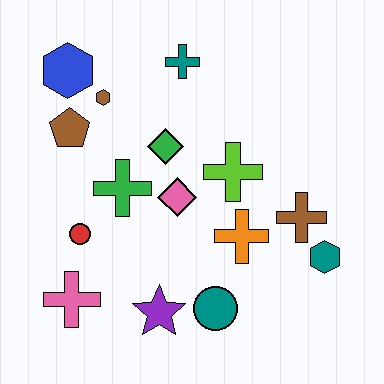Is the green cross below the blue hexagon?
Yes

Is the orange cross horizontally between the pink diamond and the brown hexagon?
No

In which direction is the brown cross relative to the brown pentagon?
The brown cross is to the right of the brown pentagon.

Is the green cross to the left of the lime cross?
Yes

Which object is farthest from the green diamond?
The teal hexagon is farthest from the green diamond.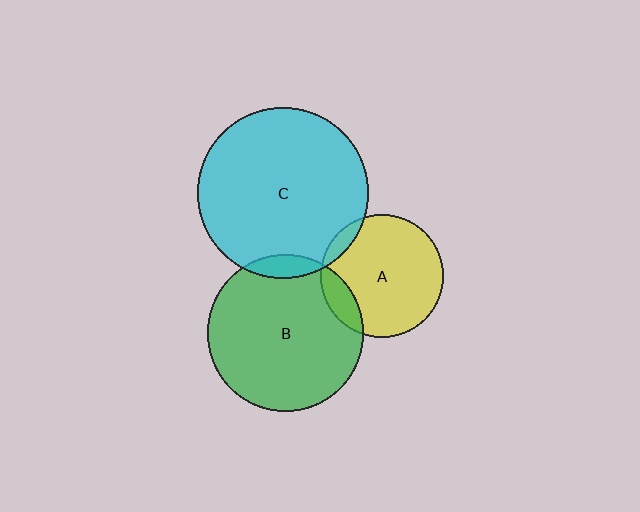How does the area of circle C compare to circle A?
Approximately 1.9 times.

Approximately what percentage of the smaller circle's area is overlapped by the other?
Approximately 15%.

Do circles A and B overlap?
Yes.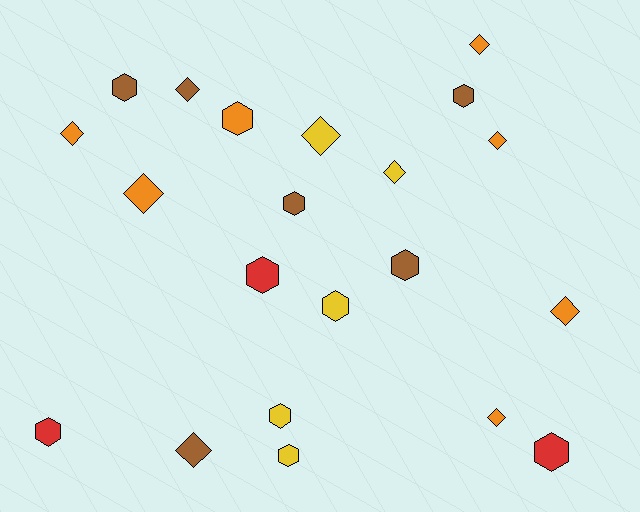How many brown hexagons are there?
There are 4 brown hexagons.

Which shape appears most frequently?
Hexagon, with 11 objects.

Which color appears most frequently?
Orange, with 7 objects.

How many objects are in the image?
There are 21 objects.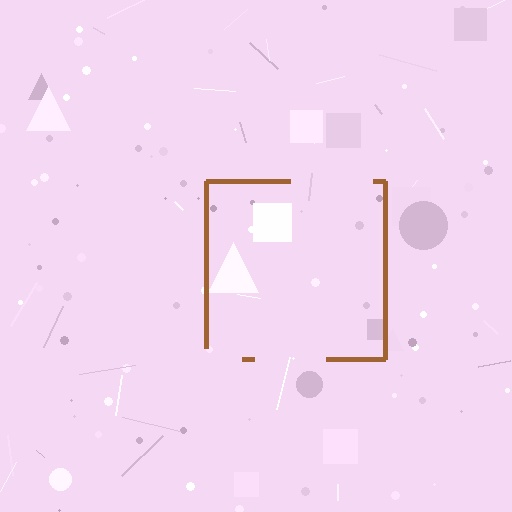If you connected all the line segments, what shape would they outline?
They would outline a square.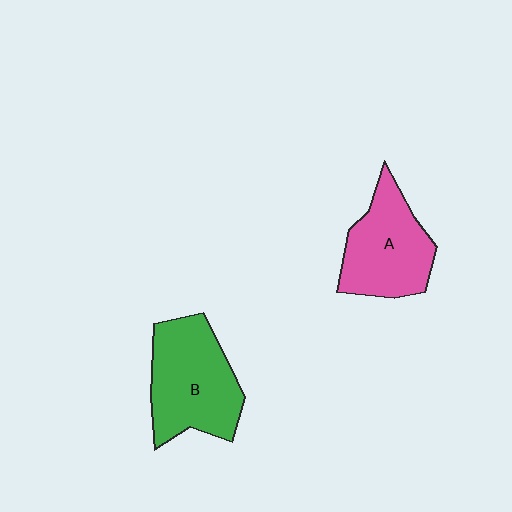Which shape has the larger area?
Shape B (green).